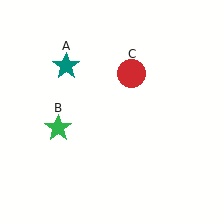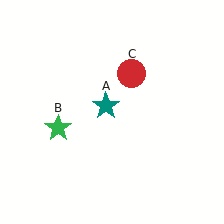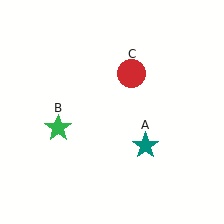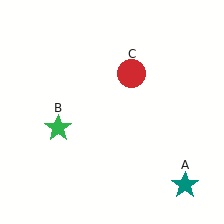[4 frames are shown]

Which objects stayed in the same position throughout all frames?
Green star (object B) and red circle (object C) remained stationary.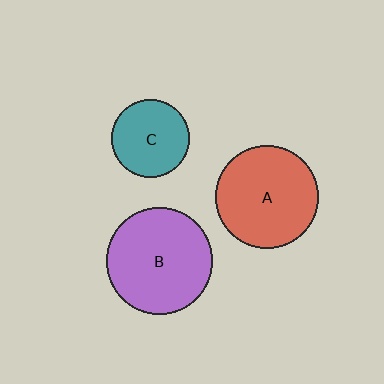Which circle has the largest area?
Circle B (purple).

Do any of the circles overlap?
No, none of the circles overlap.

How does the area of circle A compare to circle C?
Approximately 1.8 times.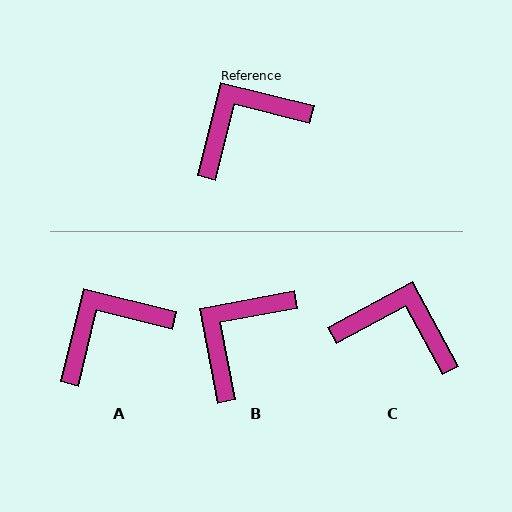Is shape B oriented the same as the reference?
No, it is off by about 25 degrees.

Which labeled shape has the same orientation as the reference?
A.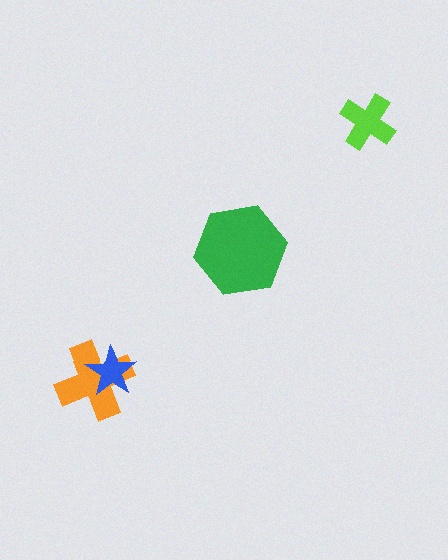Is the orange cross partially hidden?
Yes, it is partially covered by another shape.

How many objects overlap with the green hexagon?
0 objects overlap with the green hexagon.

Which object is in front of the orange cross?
The blue star is in front of the orange cross.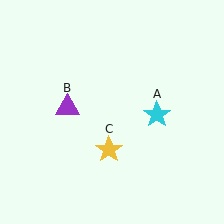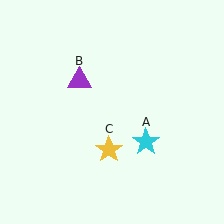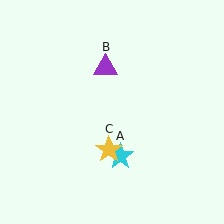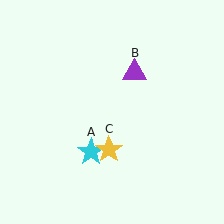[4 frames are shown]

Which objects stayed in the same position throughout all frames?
Yellow star (object C) remained stationary.